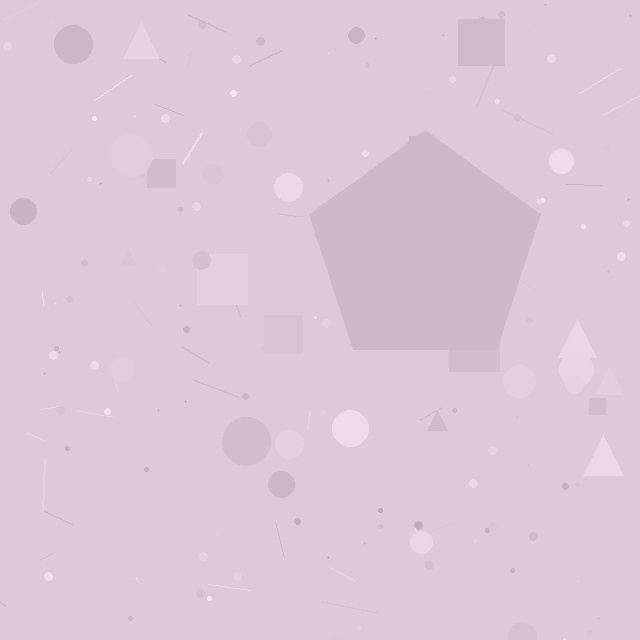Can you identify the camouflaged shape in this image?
The camouflaged shape is a pentagon.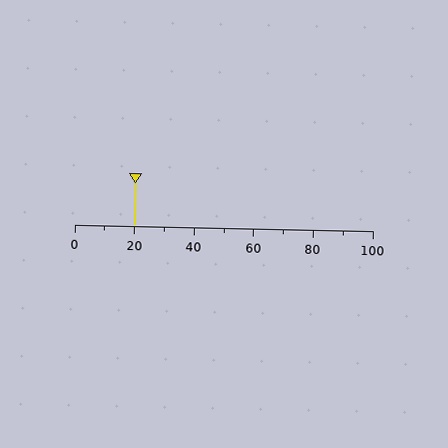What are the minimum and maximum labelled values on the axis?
The axis runs from 0 to 100.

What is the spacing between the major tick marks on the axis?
The major ticks are spaced 20 apart.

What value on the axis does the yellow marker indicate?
The marker indicates approximately 20.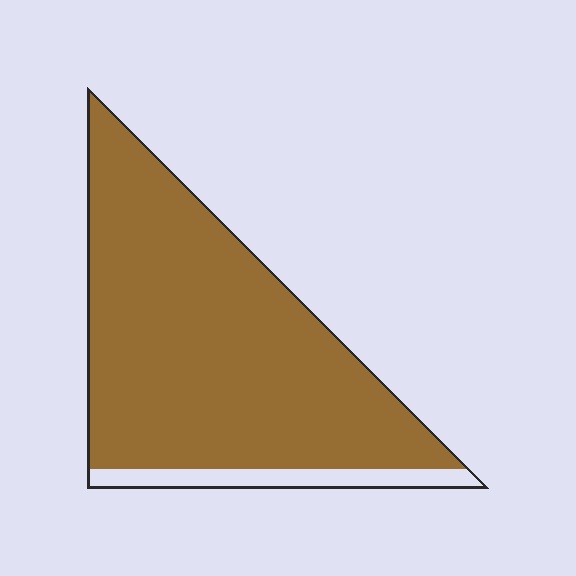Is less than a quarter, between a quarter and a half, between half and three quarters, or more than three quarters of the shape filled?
More than three quarters.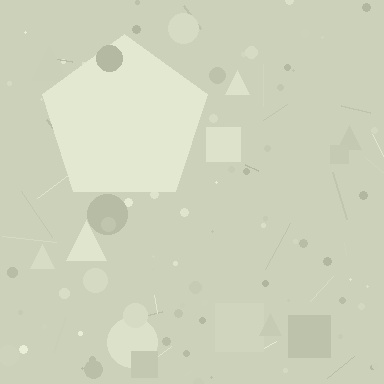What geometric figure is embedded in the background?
A pentagon is embedded in the background.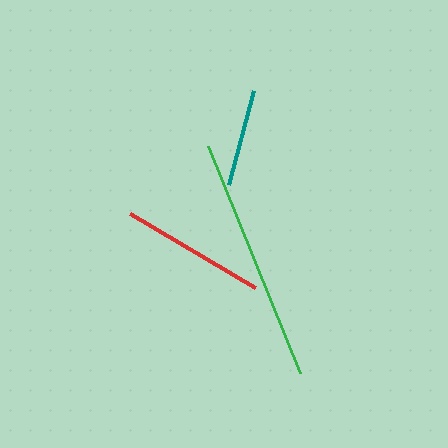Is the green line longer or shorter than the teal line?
The green line is longer than the teal line.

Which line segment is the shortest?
The teal line is the shortest at approximately 97 pixels.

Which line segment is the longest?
The green line is the longest at approximately 245 pixels.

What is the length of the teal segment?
The teal segment is approximately 97 pixels long.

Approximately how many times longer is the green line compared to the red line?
The green line is approximately 1.7 times the length of the red line.